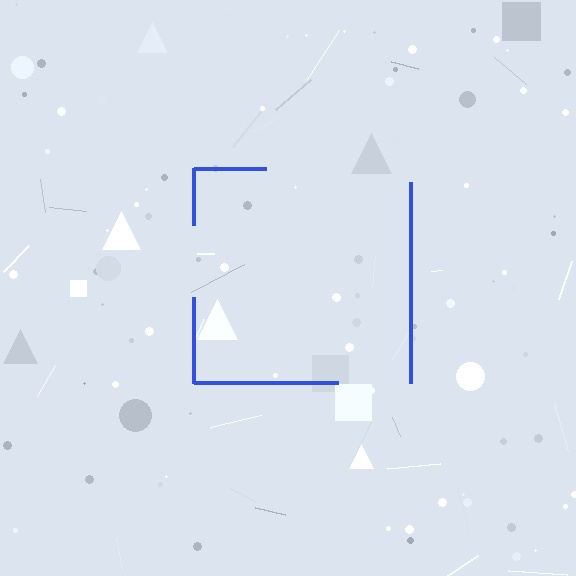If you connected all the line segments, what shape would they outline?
They would outline a square.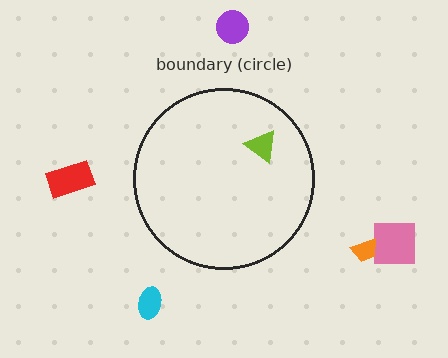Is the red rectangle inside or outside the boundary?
Outside.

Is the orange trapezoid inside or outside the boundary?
Outside.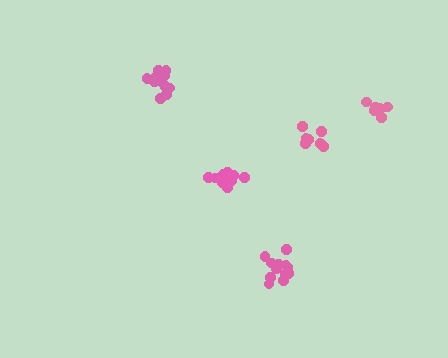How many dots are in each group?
Group 1: 12 dots, Group 2: 12 dots, Group 3: 12 dots, Group 4: 9 dots, Group 5: 8 dots (53 total).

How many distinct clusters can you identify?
There are 5 distinct clusters.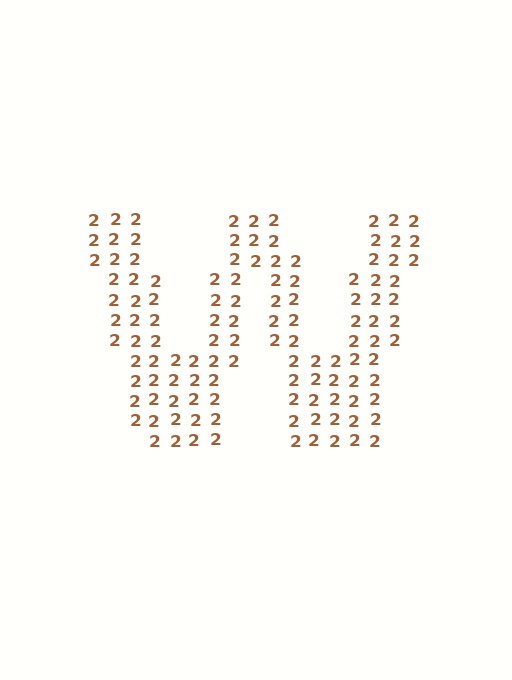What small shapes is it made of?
It is made of small digit 2's.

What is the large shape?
The large shape is the letter W.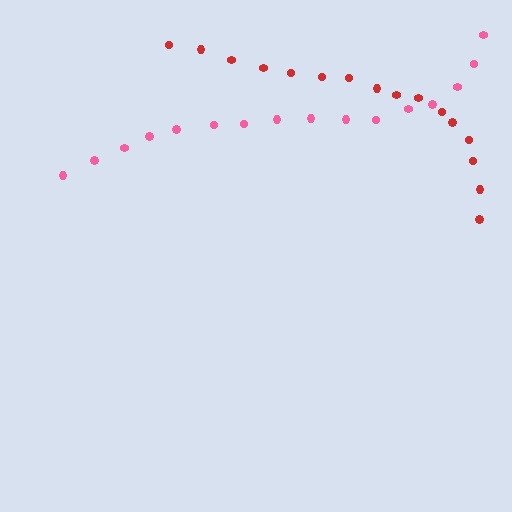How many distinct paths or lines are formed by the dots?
There are 2 distinct paths.